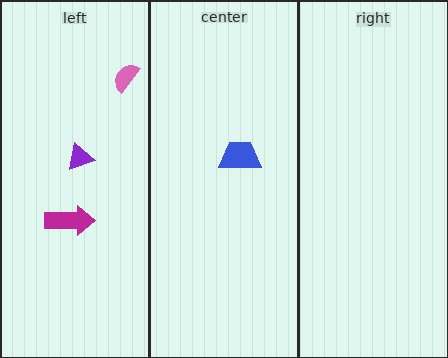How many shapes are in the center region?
1.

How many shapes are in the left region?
3.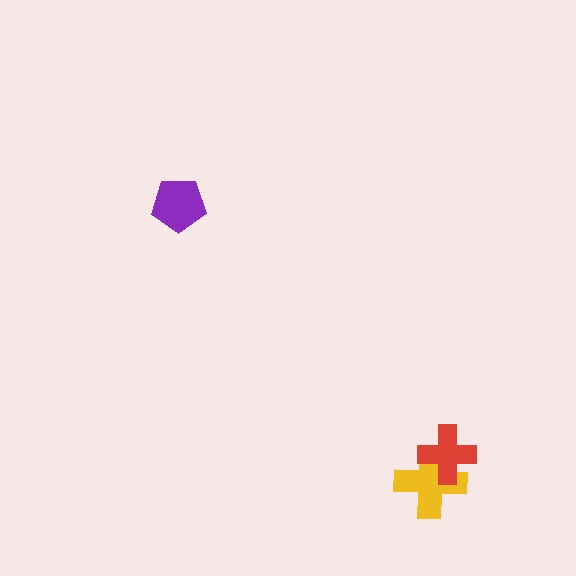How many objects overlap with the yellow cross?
1 object overlaps with the yellow cross.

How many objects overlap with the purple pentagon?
0 objects overlap with the purple pentagon.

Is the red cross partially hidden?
No, no other shape covers it.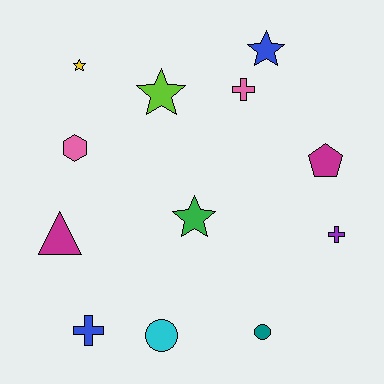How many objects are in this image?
There are 12 objects.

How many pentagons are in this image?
There is 1 pentagon.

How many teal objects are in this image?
There is 1 teal object.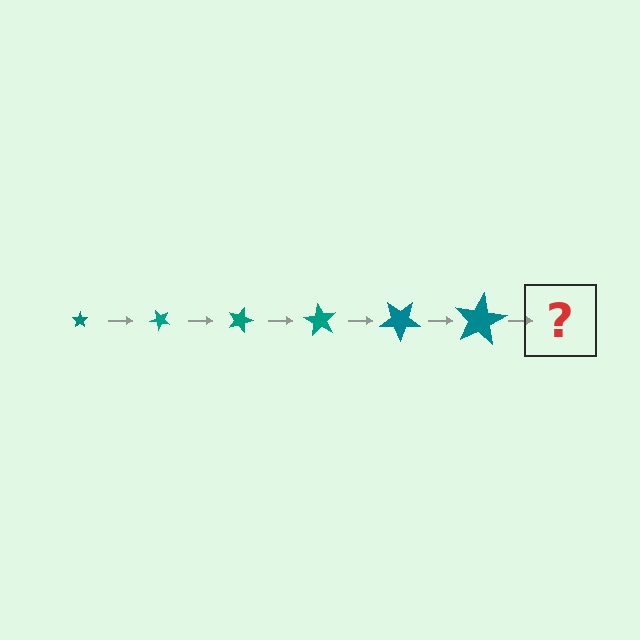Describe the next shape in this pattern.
It should be a star, larger than the previous one and rotated 270 degrees from the start.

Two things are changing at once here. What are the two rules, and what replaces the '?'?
The two rules are that the star grows larger each step and it rotates 45 degrees each step. The '?' should be a star, larger than the previous one and rotated 270 degrees from the start.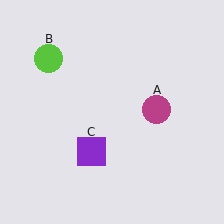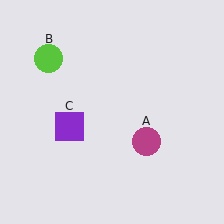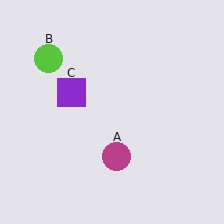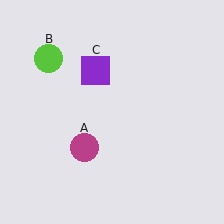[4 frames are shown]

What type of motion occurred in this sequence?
The magenta circle (object A), purple square (object C) rotated clockwise around the center of the scene.